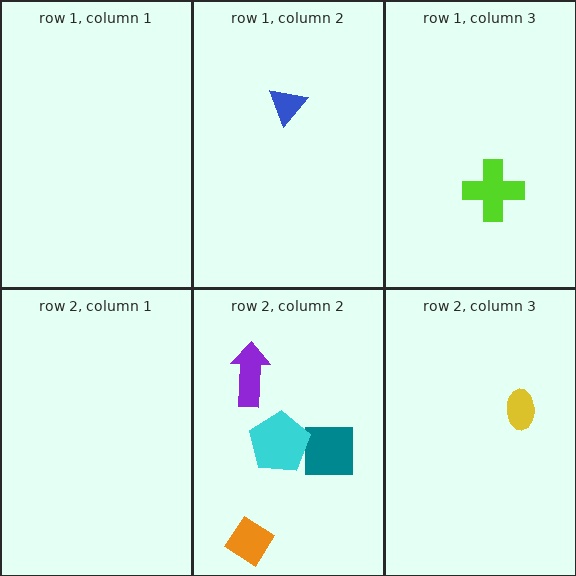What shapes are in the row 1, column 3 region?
The lime cross.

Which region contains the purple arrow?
The row 2, column 2 region.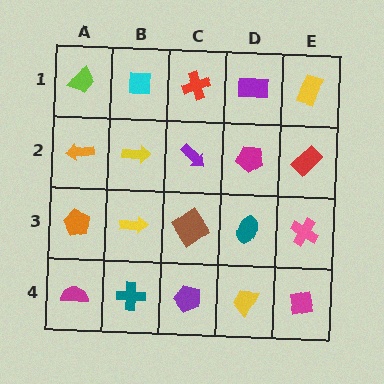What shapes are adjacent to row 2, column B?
A cyan square (row 1, column B), a yellow arrow (row 3, column B), an orange arrow (row 2, column A), a purple arrow (row 2, column C).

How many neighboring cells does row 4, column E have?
2.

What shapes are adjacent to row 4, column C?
A brown diamond (row 3, column C), a teal cross (row 4, column B), a yellow trapezoid (row 4, column D).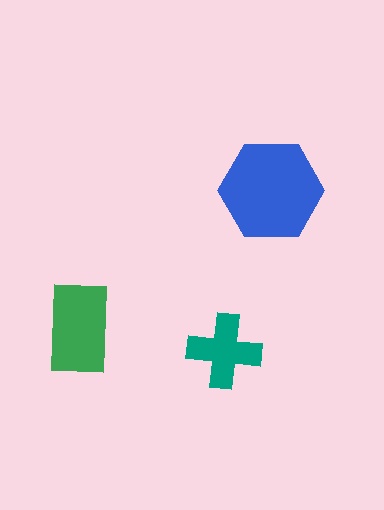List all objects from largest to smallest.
The blue hexagon, the green rectangle, the teal cross.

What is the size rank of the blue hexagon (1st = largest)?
1st.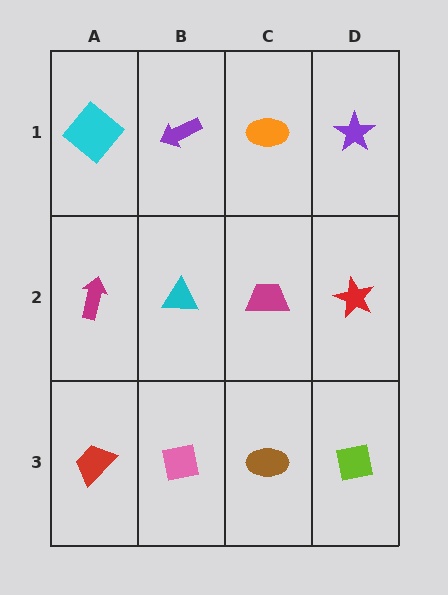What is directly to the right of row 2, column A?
A cyan triangle.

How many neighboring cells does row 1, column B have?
3.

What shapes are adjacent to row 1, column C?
A magenta trapezoid (row 2, column C), a purple arrow (row 1, column B), a purple star (row 1, column D).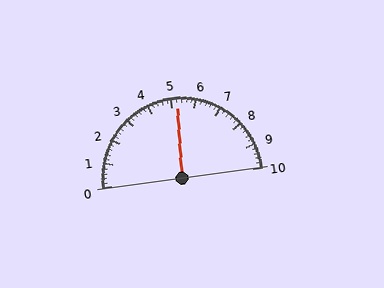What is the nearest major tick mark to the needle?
The nearest major tick mark is 5.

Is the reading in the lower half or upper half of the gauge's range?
The reading is in the upper half of the range (0 to 10).